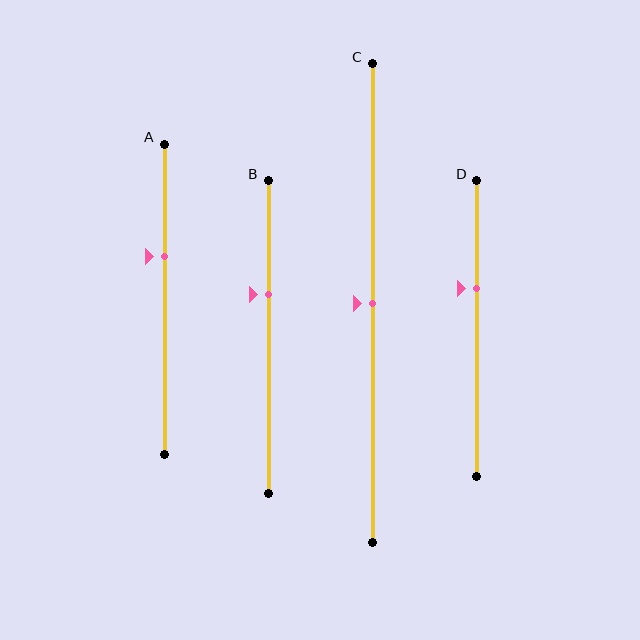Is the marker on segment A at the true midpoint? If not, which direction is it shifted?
No, the marker on segment A is shifted upward by about 14% of the segment length.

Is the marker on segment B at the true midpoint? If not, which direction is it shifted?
No, the marker on segment B is shifted upward by about 13% of the segment length.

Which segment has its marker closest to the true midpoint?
Segment C has its marker closest to the true midpoint.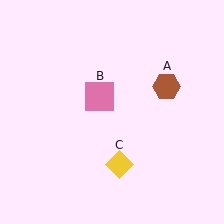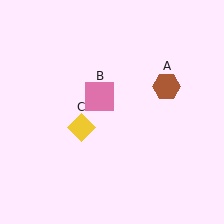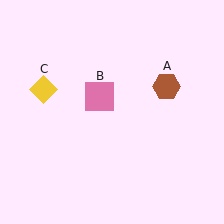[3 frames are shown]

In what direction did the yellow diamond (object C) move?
The yellow diamond (object C) moved up and to the left.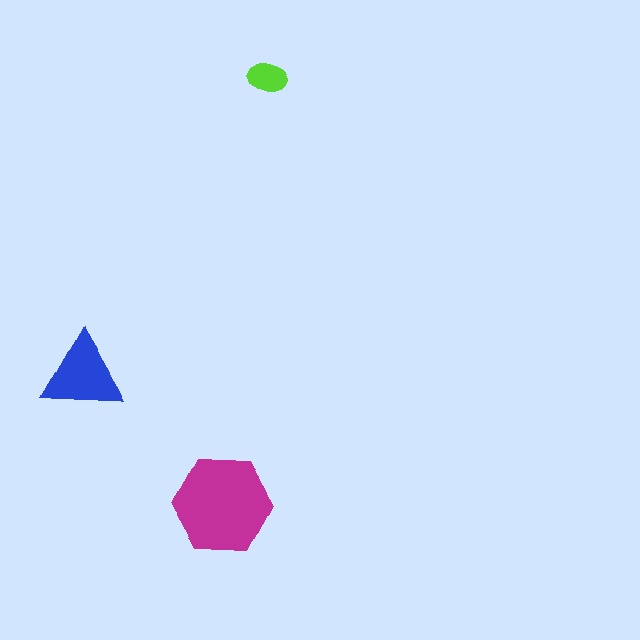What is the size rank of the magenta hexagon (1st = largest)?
1st.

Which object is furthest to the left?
The blue triangle is leftmost.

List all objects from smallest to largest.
The lime ellipse, the blue triangle, the magenta hexagon.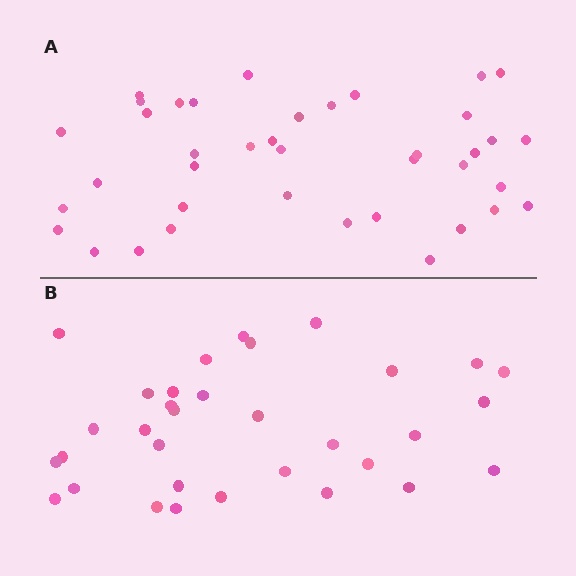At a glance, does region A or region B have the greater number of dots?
Region A (the top region) has more dots.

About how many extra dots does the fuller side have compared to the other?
Region A has about 6 more dots than region B.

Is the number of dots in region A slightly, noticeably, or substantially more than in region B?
Region A has only slightly more — the two regions are fairly close. The ratio is roughly 1.2 to 1.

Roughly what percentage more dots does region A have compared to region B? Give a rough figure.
About 20% more.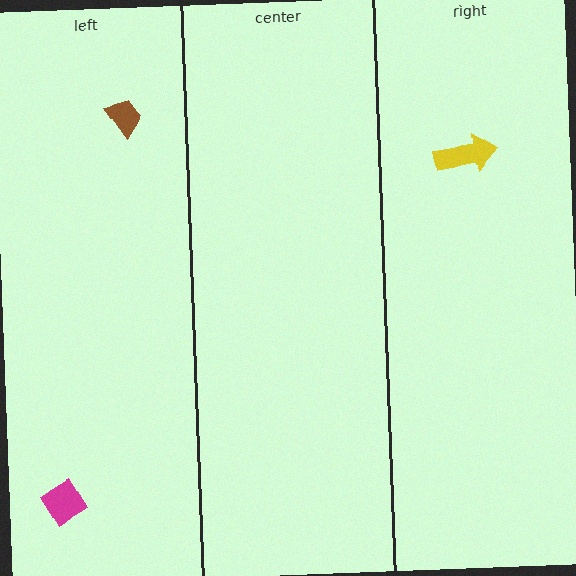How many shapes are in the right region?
1.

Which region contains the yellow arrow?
The right region.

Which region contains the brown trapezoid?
The left region.